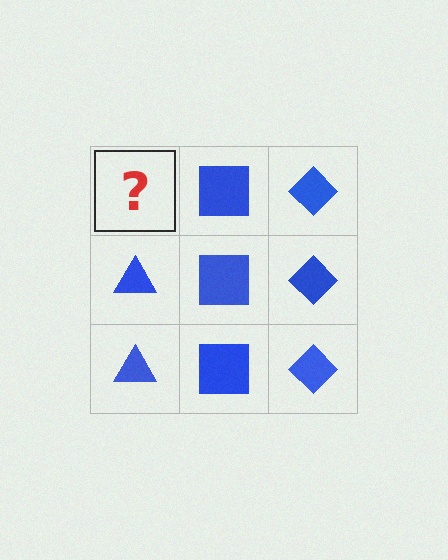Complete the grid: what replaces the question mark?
The question mark should be replaced with a blue triangle.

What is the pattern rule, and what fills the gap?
The rule is that each column has a consistent shape. The gap should be filled with a blue triangle.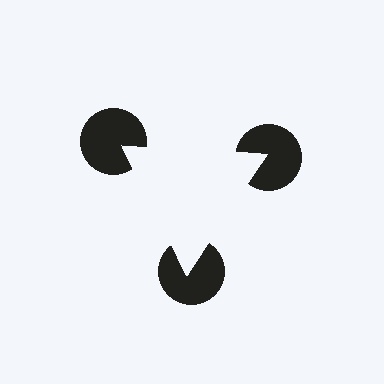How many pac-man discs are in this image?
There are 3 — one at each vertex of the illusory triangle.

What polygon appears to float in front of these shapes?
An illusory triangle — its edges are inferred from the aligned wedge cuts in the pac-man discs, not physically drawn.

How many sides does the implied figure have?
3 sides.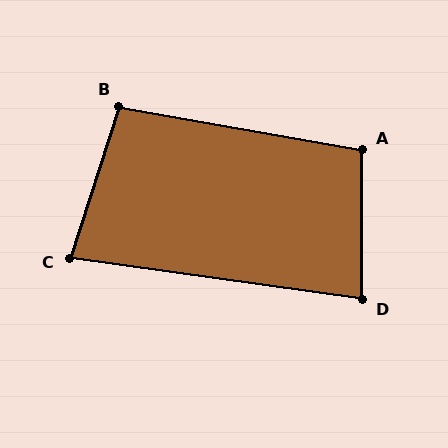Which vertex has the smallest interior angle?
C, at approximately 80 degrees.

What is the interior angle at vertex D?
Approximately 82 degrees (acute).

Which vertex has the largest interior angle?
A, at approximately 100 degrees.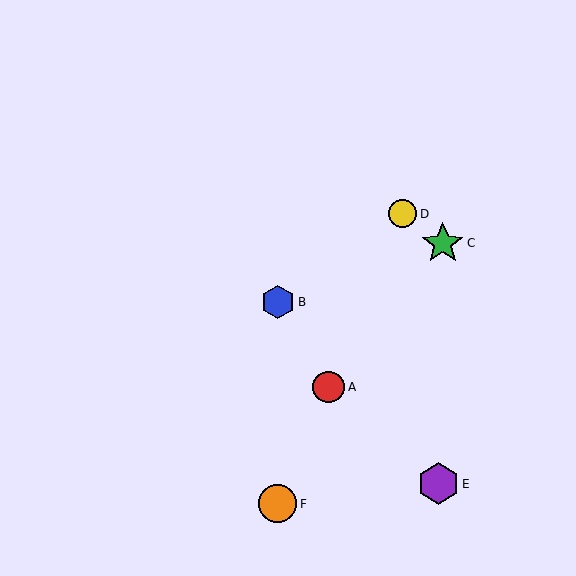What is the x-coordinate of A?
Object A is at x≈329.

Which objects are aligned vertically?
Objects B, F are aligned vertically.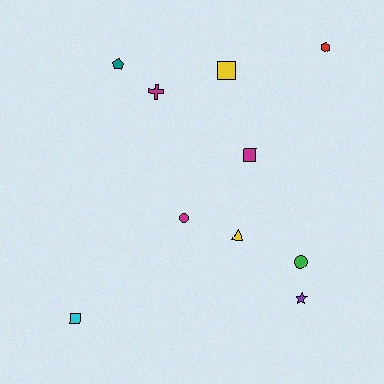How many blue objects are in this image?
There are no blue objects.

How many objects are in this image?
There are 10 objects.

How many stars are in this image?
There is 1 star.